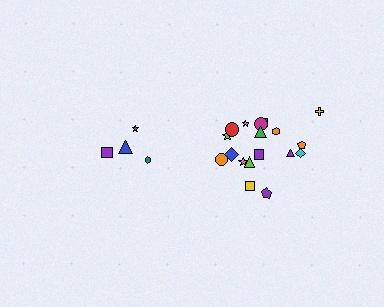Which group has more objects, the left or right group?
The right group.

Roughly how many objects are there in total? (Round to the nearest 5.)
Roughly 20 objects in total.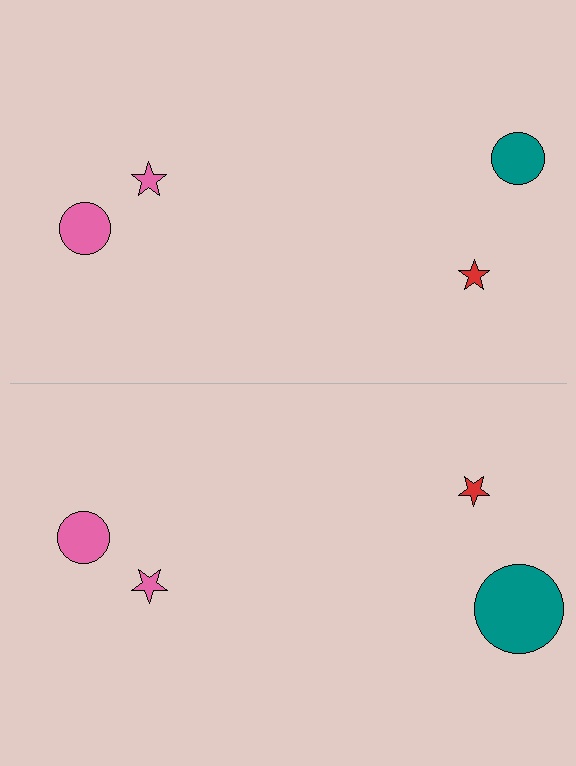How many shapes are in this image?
There are 8 shapes in this image.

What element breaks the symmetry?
The teal circle on the bottom side has a different size than its mirror counterpart.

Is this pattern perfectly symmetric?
No, the pattern is not perfectly symmetric. The teal circle on the bottom side has a different size than its mirror counterpart.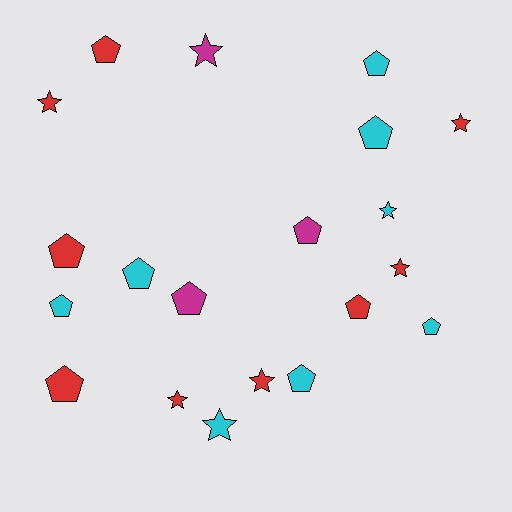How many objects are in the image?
There are 20 objects.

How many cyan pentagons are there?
There are 6 cyan pentagons.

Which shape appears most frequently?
Pentagon, with 12 objects.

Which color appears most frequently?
Red, with 9 objects.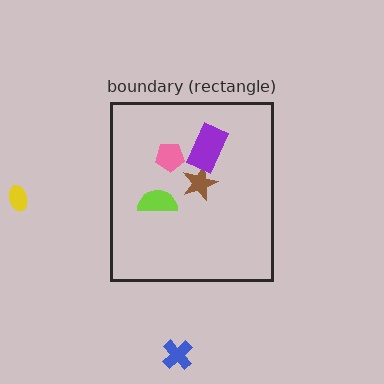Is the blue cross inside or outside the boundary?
Outside.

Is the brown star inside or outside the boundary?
Inside.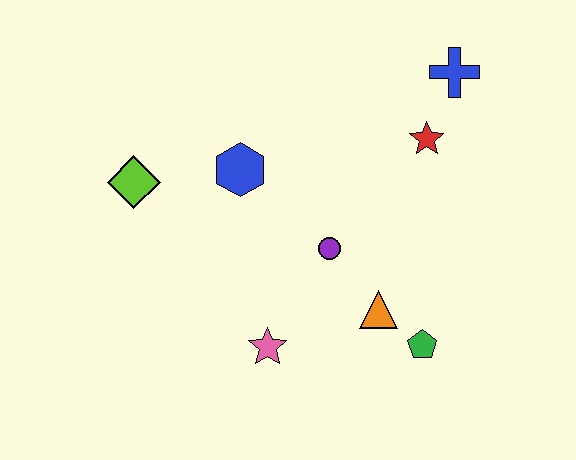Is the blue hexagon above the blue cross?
No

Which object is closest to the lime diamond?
The blue hexagon is closest to the lime diamond.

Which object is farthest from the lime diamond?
The blue cross is farthest from the lime diamond.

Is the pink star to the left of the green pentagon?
Yes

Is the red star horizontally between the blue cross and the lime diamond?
Yes